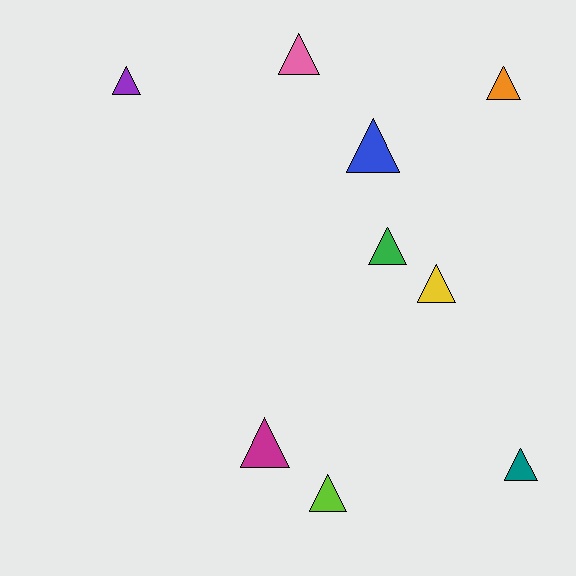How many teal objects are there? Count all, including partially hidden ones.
There is 1 teal object.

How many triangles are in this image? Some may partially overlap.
There are 9 triangles.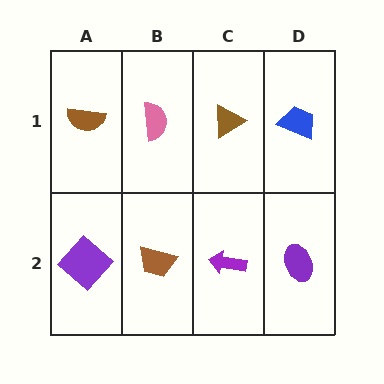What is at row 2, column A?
A purple diamond.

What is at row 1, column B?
A pink semicircle.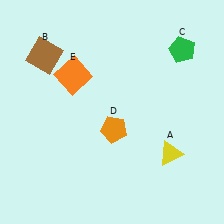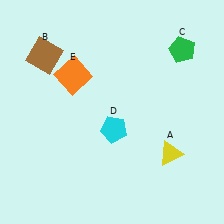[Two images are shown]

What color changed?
The pentagon (D) changed from orange in Image 1 to cyan in Image 2.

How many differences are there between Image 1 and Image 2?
There is 1 difference between the two images.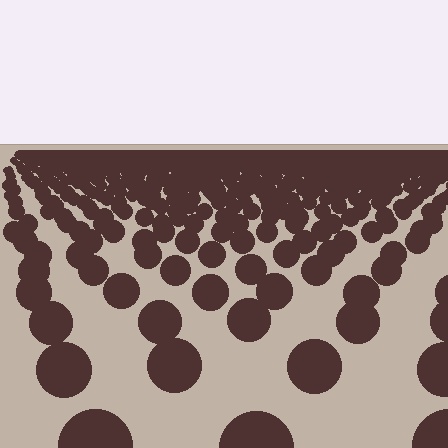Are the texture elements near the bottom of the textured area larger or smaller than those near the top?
Larger. Near the bottom, elements are closer to the viewer and appear at a bigger on-screen size.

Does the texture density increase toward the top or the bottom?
Density increases toward the top.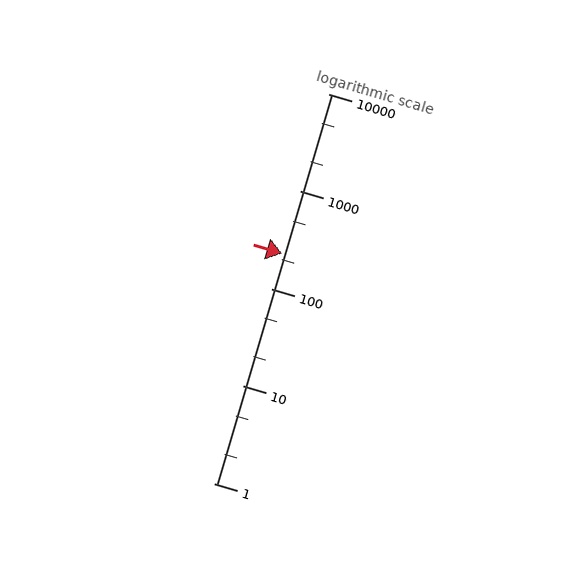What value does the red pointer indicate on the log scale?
The pointer indicates approximately 230.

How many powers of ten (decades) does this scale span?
The scale spans 4 decades, from 1 to 10000.